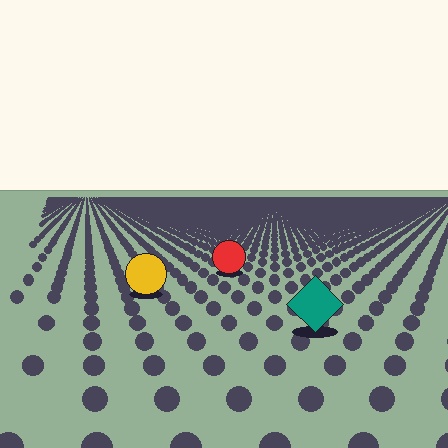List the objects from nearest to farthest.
From nearest to farthest: the teal diamond, the yellow circle, the red circle.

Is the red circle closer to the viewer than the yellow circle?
No. The yellow circle is closer — you can tell from the texture gradient: the ground texture is coarser near it.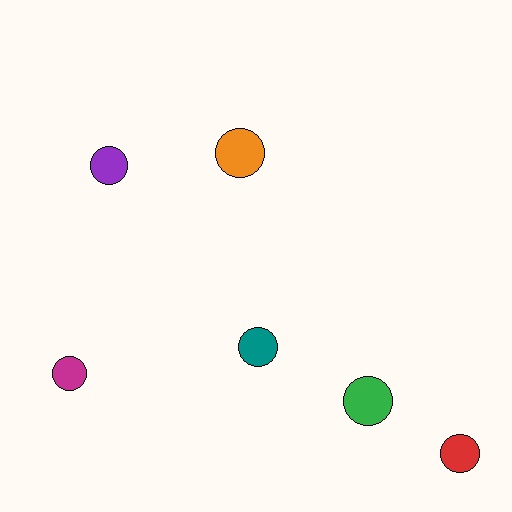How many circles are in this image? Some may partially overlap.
There are 6 circles.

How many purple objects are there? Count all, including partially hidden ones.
There is 1 purple object.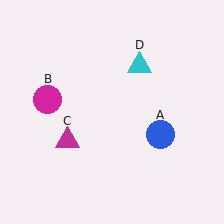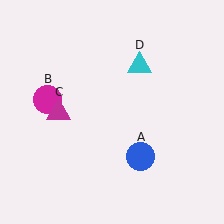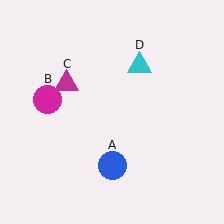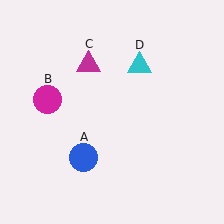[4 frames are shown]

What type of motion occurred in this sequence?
The blue circle (object A), magenta triangle (object C) rotated clockwise around the center of the scene.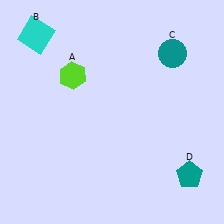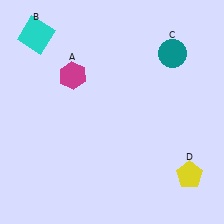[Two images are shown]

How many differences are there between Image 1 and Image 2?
There are 2 differences between the two images.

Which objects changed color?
A changed from lime to magenta. D changed from teal to yellow.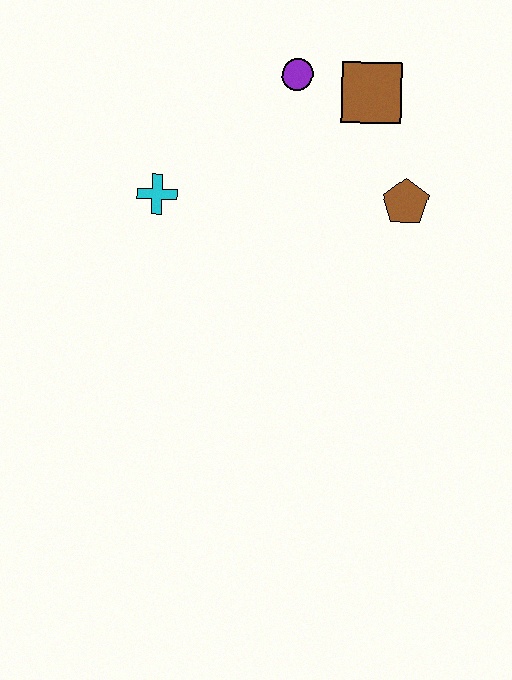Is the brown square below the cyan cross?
No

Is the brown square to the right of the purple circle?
Yes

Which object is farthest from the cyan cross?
The brown pentagon is farthest from the cyan cross.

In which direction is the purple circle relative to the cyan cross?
The purple circle is to the right of the cyan cross.